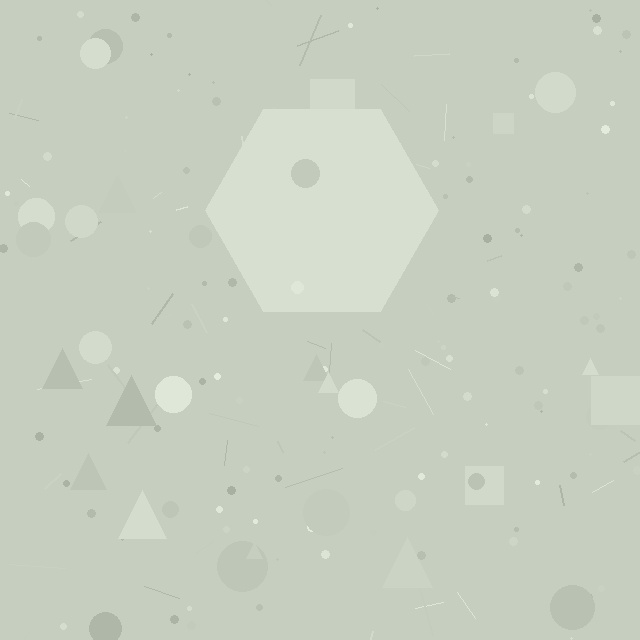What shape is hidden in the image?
A hexagon is hidden in the image.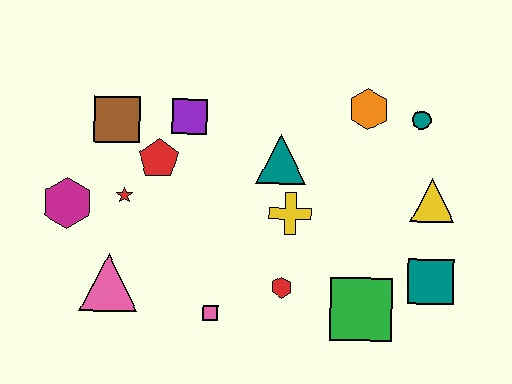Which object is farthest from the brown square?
The teal square is farthest from the brown square.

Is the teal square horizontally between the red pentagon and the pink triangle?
No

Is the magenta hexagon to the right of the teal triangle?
No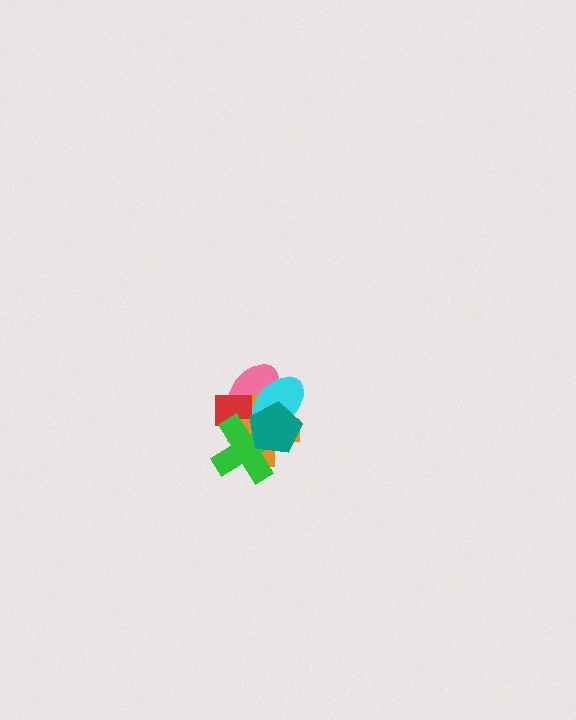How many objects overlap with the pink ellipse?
5 objects overlap with the pink ellipse.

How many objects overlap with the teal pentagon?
5 objects overlap with the teal pentagon.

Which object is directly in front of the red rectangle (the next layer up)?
The orange cross is directly in front of the red rectangle.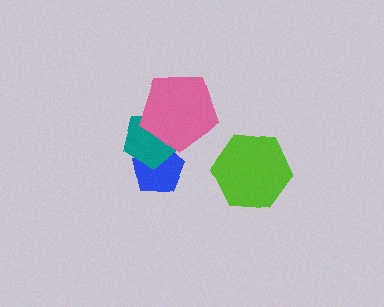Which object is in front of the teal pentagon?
The pink pentagon is in front of the teal pentagon.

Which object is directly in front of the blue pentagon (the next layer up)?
The teal pentagon is directly in front of the blue pentagon.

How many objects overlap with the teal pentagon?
2 objects overlap with the teal pentagon.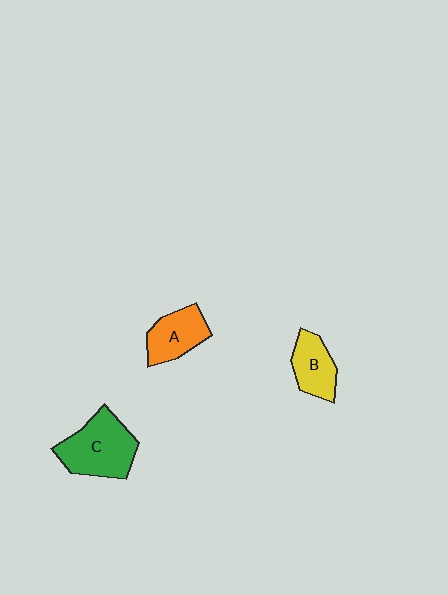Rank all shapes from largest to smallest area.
From largest to smallest: C (green), A (orange), B (yellow).